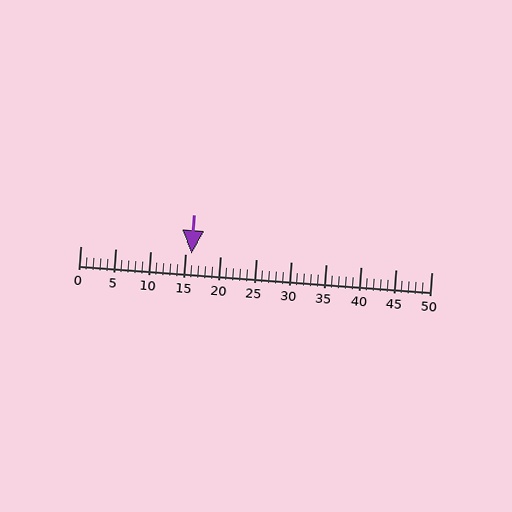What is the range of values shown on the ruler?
The ruler shows values from 0 to 50.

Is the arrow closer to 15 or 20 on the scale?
The arrow is closer to 15.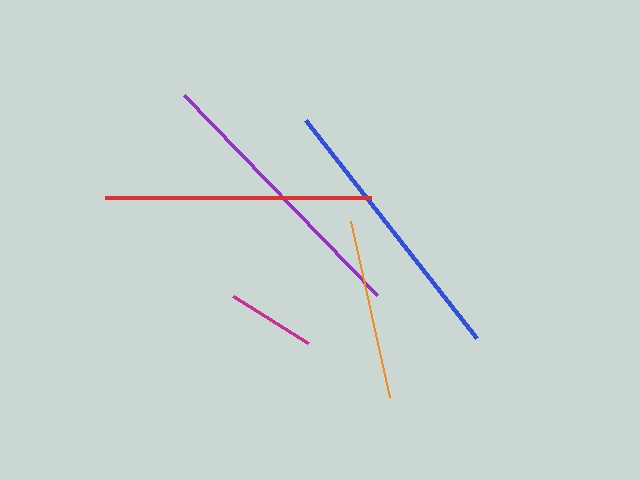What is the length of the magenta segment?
The magenta segment is approximately 89 pixels long.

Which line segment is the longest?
The purple line is the longest at approximately 278 pixels.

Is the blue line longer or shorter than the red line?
The blue line is longer than the red line.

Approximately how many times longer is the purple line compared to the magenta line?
The purple line is approximately 3.1 times the length of the magenta line.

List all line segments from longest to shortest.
From longest to shortest: purple, blue, red, orange, magenta.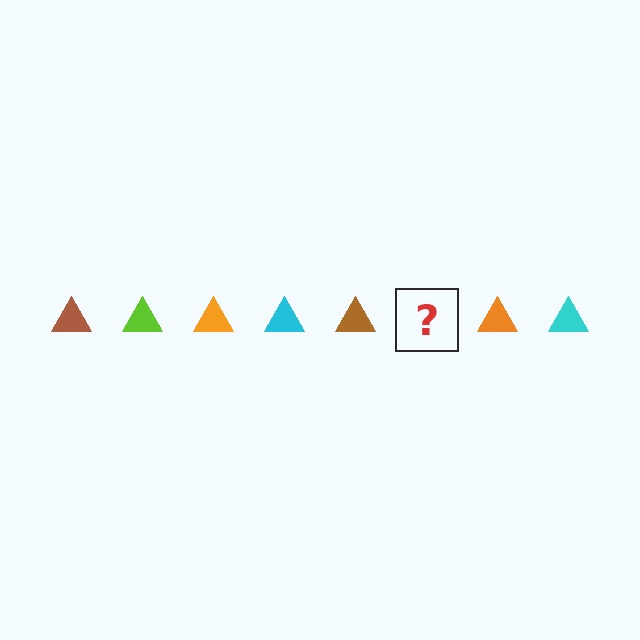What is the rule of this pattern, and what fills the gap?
The rule is that the pattern cycles through brown, lime, orange, cyan triangles. The gap should be filled with a lime triangle.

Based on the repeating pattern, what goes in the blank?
The blank should be a lime triangle.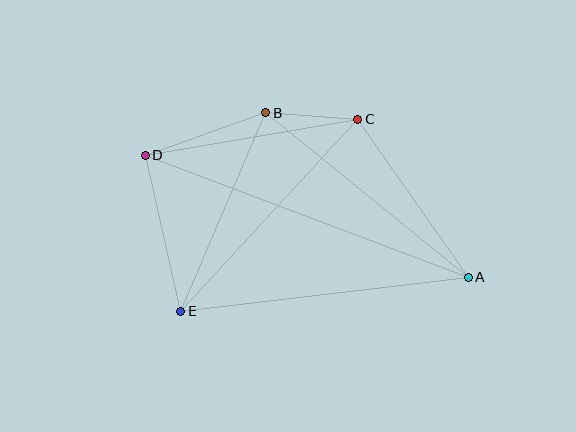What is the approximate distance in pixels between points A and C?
The distance between A and C is approximately 193 pixels.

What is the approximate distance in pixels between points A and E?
The distance between A and E is approximately 290 pixels.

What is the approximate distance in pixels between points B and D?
The distance between B and D is approximately 128 pixels.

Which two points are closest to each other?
Points B and C are closest to each other.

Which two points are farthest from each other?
Points A and D are farthest from each other.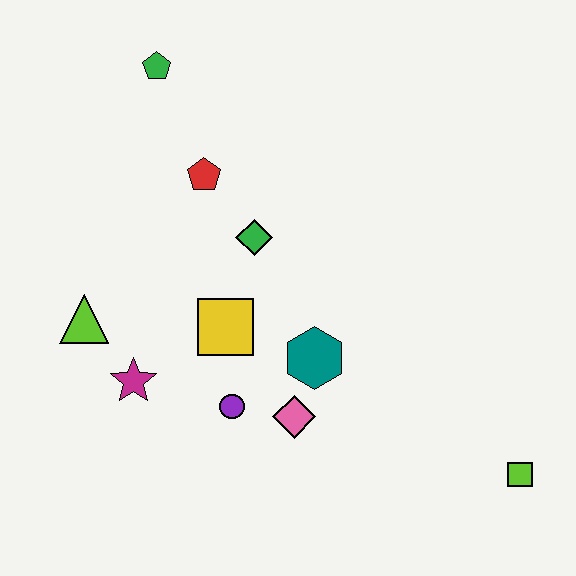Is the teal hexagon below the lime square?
No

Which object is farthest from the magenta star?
The lime square is farthest from the magenta star.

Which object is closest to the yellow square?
The purple circle is closest to the yellow square.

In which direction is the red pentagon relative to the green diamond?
The red pentagon is above the green diamond.